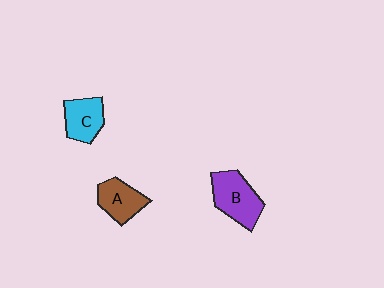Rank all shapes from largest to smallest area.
From largest to smallest: B (purple), C (cyan), A (brown).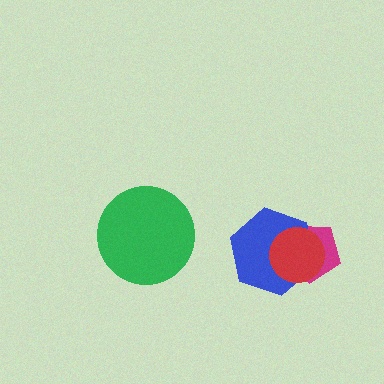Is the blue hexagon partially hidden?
Yes, it is partially covered by another shape.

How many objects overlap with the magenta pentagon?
2 objects overlap with the magenta pentagon.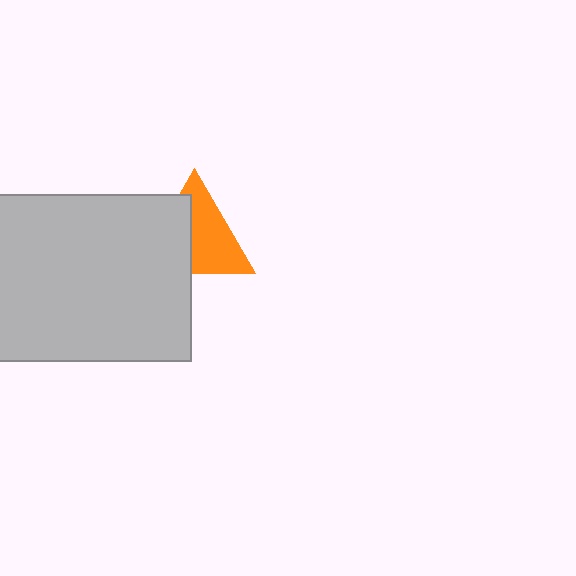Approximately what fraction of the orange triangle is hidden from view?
Roughly 43% of the orange triangle is hidden behind the light gray rectangle.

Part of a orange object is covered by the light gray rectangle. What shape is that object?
It is a triangle.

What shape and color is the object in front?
The object in front is a light gray rectangle.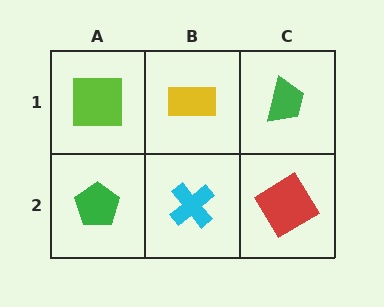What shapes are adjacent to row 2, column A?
A lime square (row 1, column A), a cyan cross (row 2, column B).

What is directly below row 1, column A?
A green pentagon.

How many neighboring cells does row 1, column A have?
2.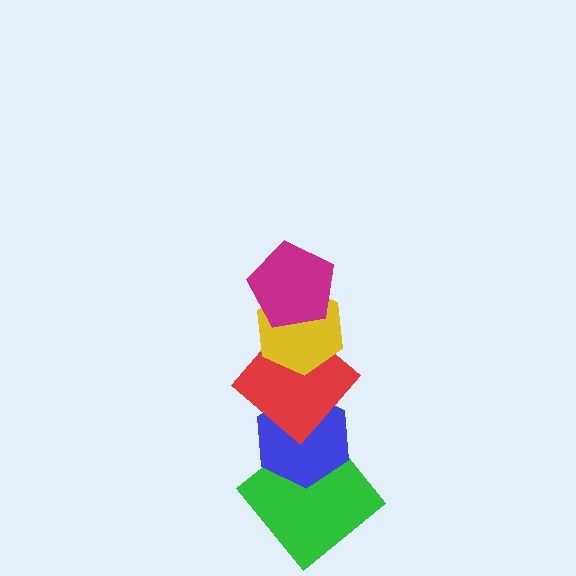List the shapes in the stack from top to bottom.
From top to bottom: the magenta pentagon, the yellow hexagon, the red diamond, the blue hexagon, the green diamond.